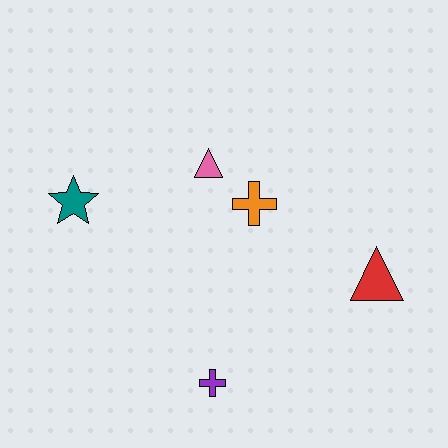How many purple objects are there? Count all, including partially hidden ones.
There is 1 purple object.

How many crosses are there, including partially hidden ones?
There are 2 crosses.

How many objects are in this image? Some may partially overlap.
There are 5 objects.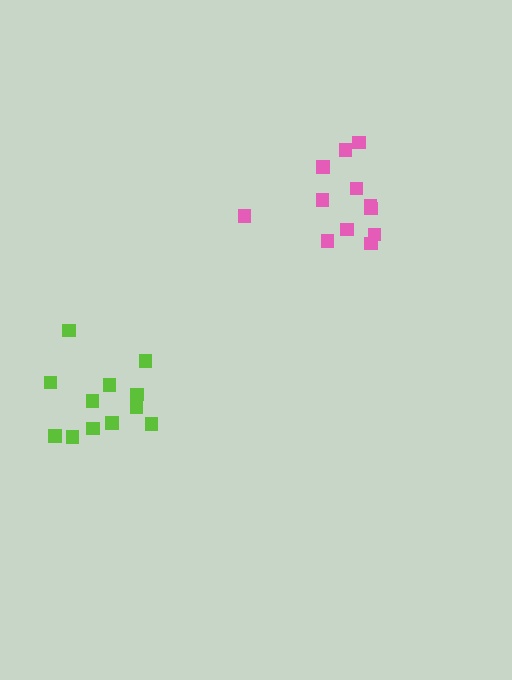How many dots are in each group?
Group 1: 12 dots, Group 2: 12 dots (24 total).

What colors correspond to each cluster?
The clusters are colored: lime, pink.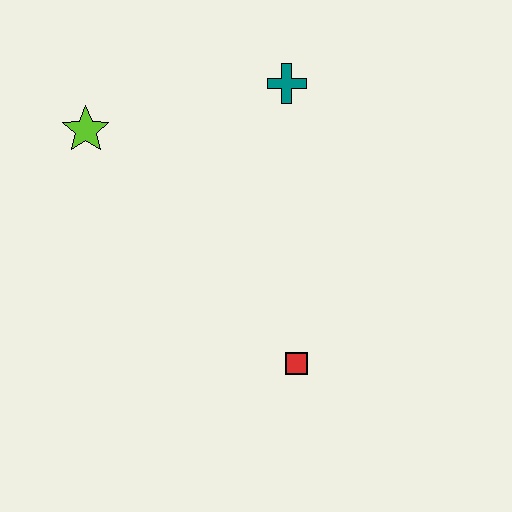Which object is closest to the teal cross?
The lime star is closest to the teal cross.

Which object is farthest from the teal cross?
The red square is farthest from the teal cross.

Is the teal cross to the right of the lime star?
Yes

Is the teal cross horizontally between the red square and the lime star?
Yes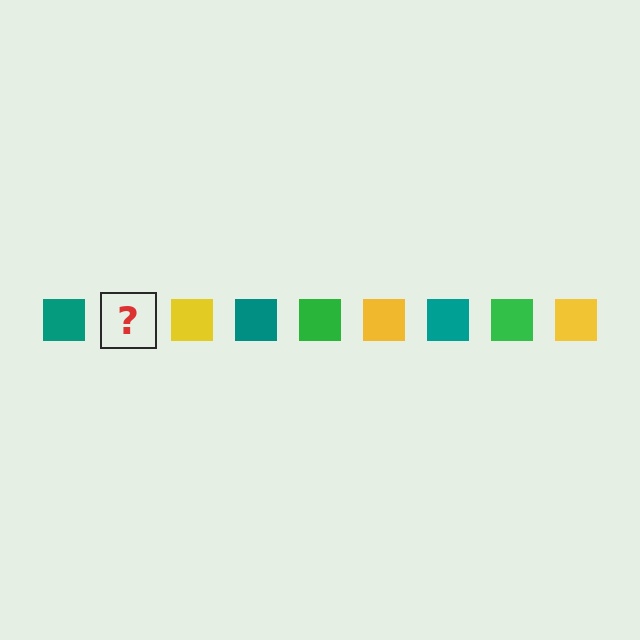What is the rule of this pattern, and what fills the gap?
The rule is that the pattern cycles through teal, green, yellow squares. The gap should be filled with a green square.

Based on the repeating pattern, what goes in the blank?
The blank should be a green square.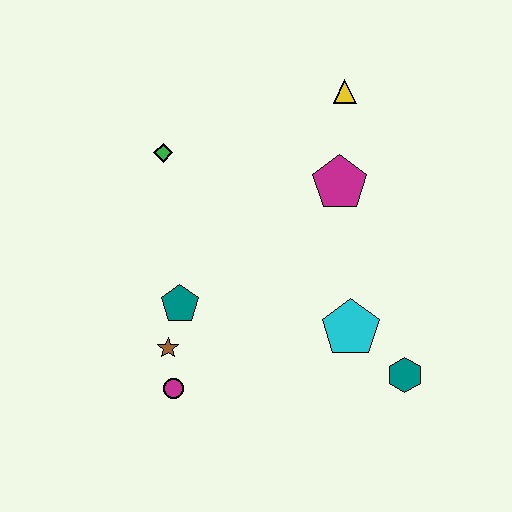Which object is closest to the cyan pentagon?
The teal hexagon is closest to the cyan pentagon.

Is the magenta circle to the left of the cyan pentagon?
Yes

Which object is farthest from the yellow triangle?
The magenta circle is farthest from the yellow triangle.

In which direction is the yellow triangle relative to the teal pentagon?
The yellow triangle is above the teal pentagon.